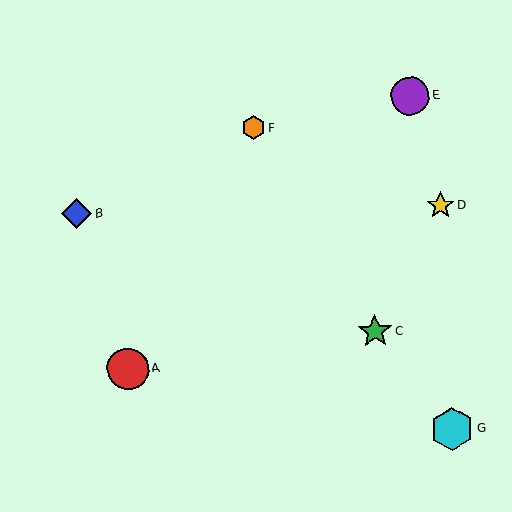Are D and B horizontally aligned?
Yes, both are at y≈205.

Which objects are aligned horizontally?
Objects B, D are aligned horizontally.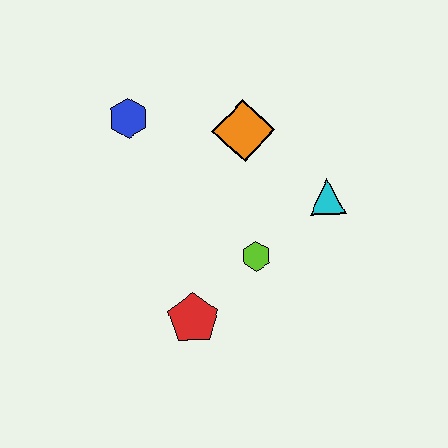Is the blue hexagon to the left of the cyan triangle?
Yes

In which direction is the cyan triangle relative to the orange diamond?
The cyan triangle is to the right of the orange diamond.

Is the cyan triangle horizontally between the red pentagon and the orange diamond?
No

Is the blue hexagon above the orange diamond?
Yes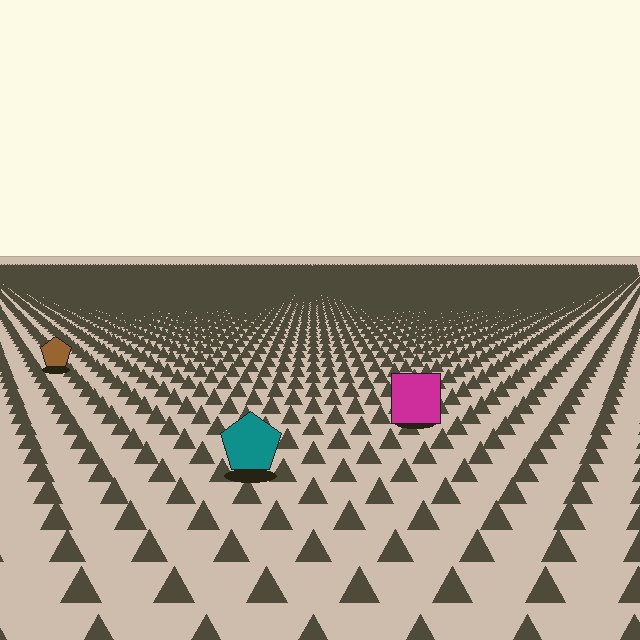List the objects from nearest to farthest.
From nearest to farthest: the teal pentagon, the magenta square, the brown pentagon.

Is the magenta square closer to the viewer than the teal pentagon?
No. The teal pentagon is closer — you can tell from the texture gradient: the ground texture is coarser near it.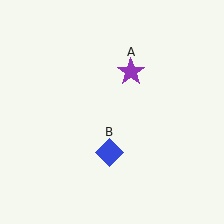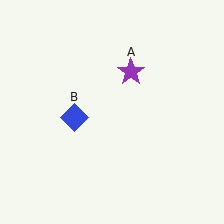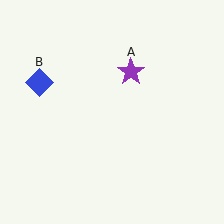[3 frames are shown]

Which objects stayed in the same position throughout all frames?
Purple star (object A) remained stationary.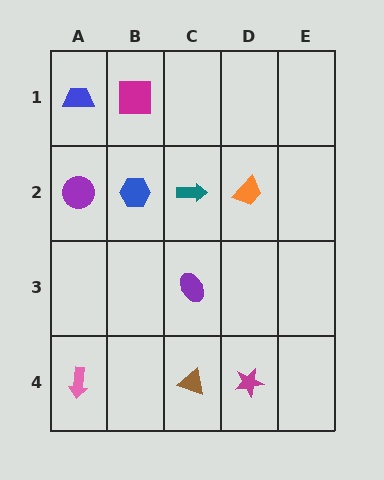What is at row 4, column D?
A magenta star.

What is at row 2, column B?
A blue hexagon.